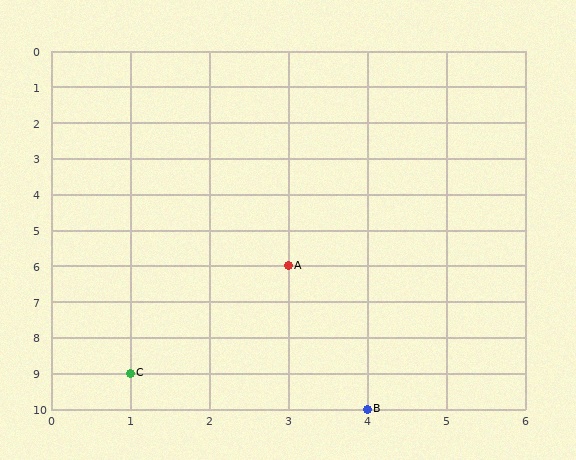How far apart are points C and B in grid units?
Points C and B are 3 columns and 1 row apart (about 3.2 grid units diagonally).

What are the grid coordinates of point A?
Point A is at grid coordinates (3, 6).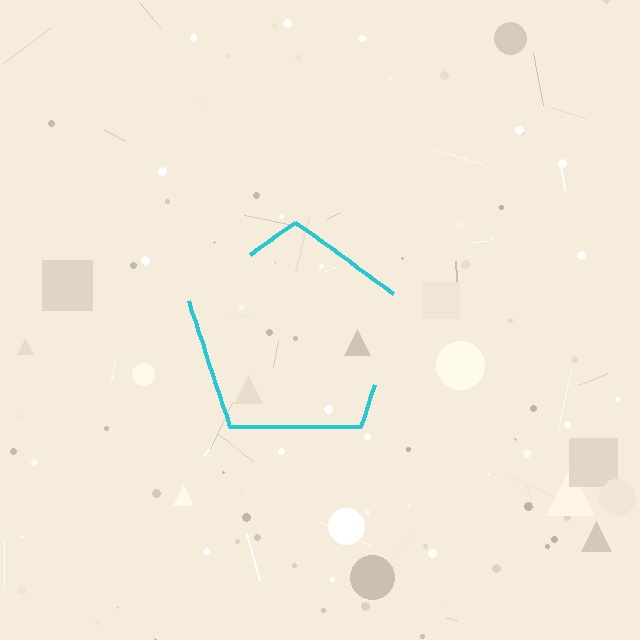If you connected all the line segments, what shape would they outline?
They would outline a pentagon.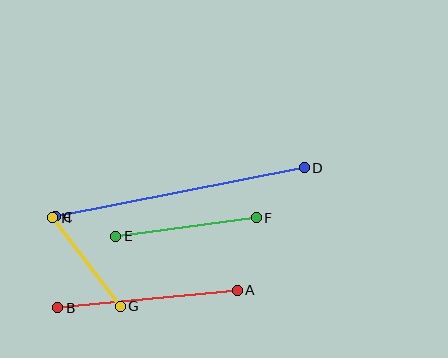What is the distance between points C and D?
The distance is approximately 254 pixels.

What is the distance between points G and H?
The distance is approximately 111 pixels.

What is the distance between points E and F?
The distance is approximately 142 pixels.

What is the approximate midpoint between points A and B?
The midpoint is at approximately (147, 299) pixels.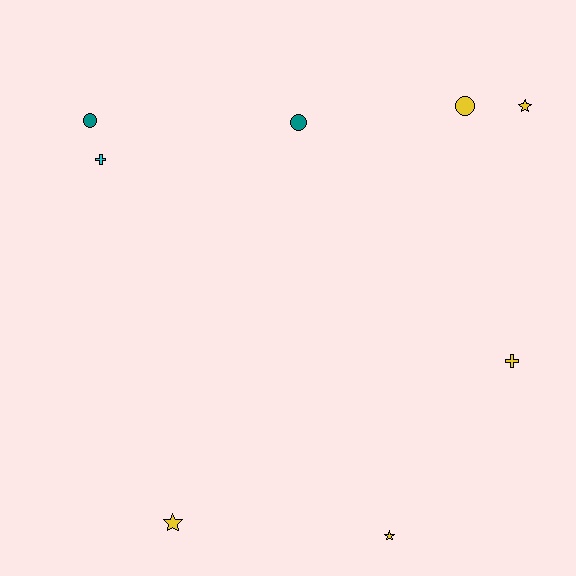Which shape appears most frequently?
Circle, with 3 objects.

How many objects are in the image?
There are 8 objects.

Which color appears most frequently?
Yellow, with 5 objects.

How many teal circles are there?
There are 2 teal circles.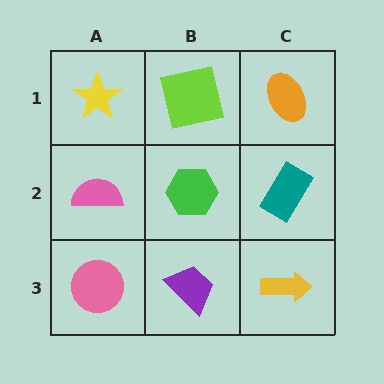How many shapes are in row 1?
3 shapes.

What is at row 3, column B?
A purple trapezoid.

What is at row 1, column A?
A yellow star.